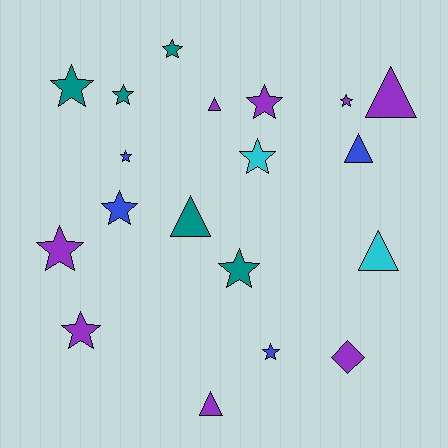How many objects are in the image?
There are 19 objects.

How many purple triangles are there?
There are 3 purple triangles.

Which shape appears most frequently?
Star, with 12 objects.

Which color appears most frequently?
Purple, with 8 objects.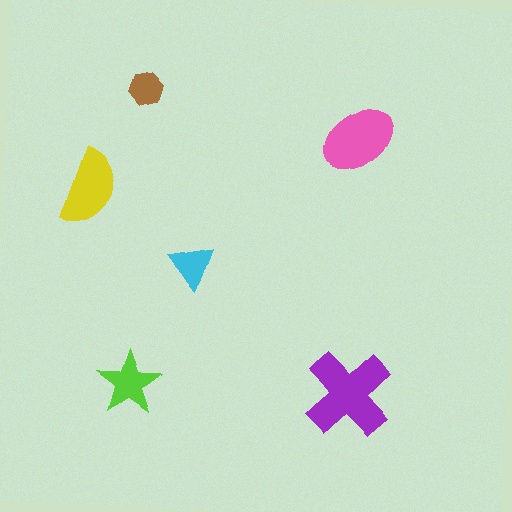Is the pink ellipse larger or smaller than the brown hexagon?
Larger.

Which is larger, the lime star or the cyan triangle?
The lime star.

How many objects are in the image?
There are 6 objects in the image.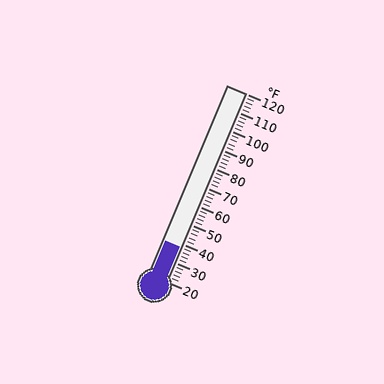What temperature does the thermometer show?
The thermometer shows approximately 38°F.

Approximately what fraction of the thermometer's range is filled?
The thermometer is filled to approximately 20% of its range.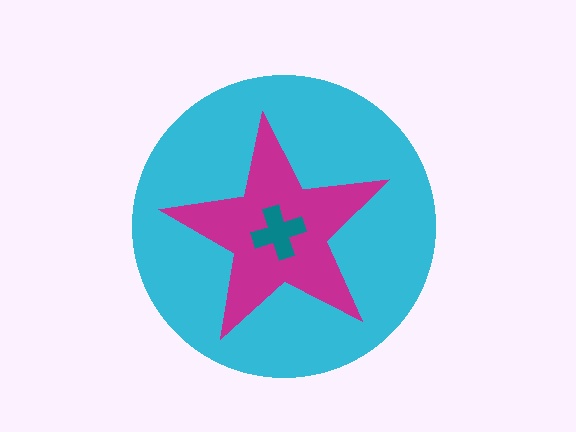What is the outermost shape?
The cyan circle.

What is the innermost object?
The teal cross.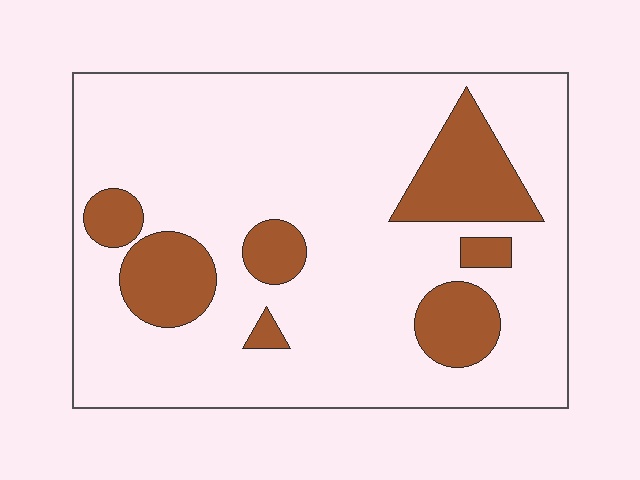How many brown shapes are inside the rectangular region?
7.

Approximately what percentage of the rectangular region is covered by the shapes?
Approximately 20%.